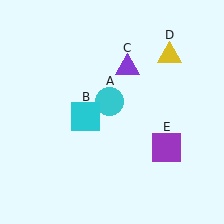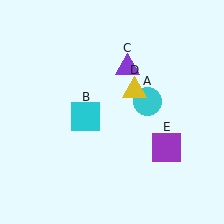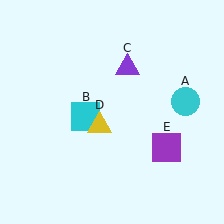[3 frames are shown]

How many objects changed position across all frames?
2 objects changed position: cyan circle (object A), yellow triangle (object D).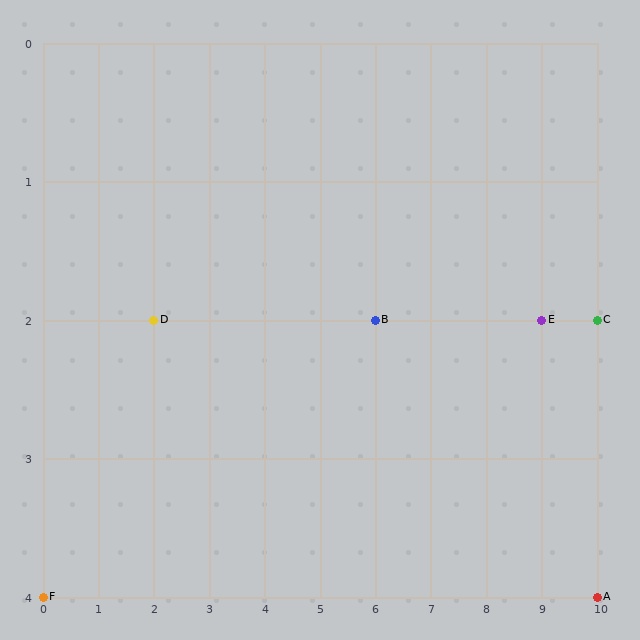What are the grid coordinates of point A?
Point A is at grid coordinates (10, 4).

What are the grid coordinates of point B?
Point B is at grid coordinates (6, 2).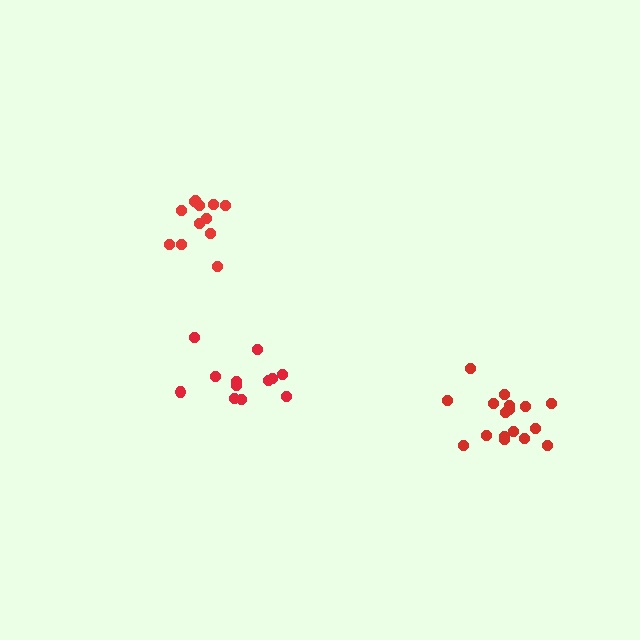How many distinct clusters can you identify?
There are 3 distinct clusters.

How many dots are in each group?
Group 1: 12 dots, Group 2: 12 dots, Group 3: 17 dots (41 total).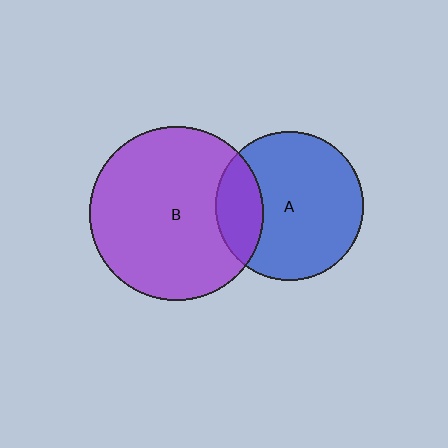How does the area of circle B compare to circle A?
Approximately 1.4 times.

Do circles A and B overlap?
Yes.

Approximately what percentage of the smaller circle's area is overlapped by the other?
Approximately 20%.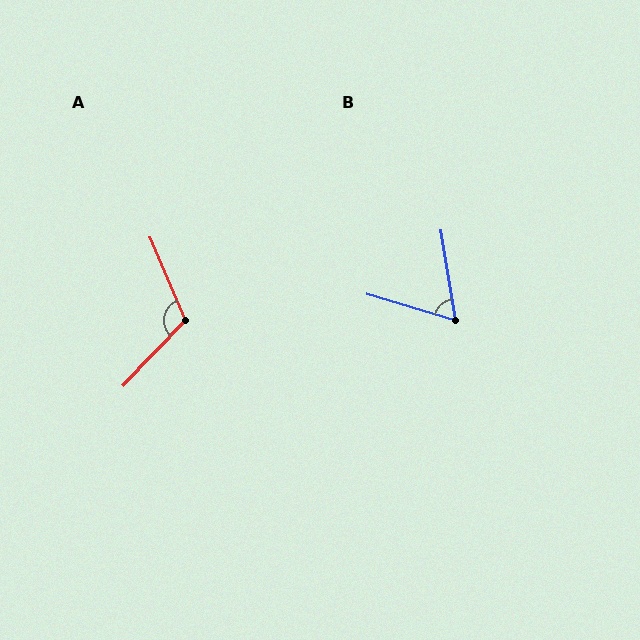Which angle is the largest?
A, at approximately 114 degrees.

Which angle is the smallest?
B, at approximately 64 degrees.